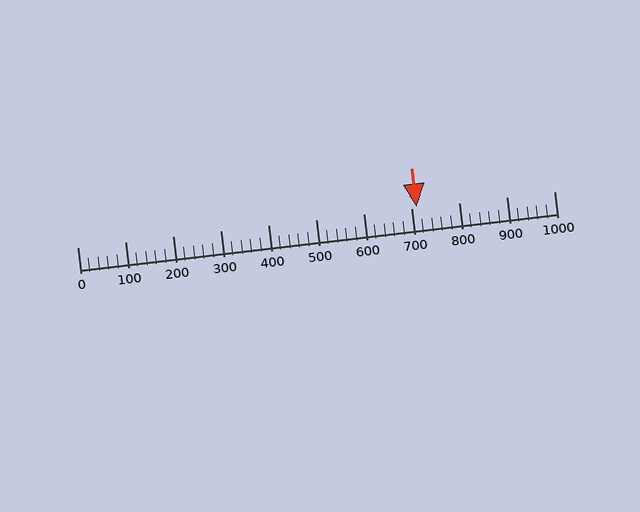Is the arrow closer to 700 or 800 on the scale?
The arrow is closer to 700.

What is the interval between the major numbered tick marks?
The major tick marks are spaced 100 units apart.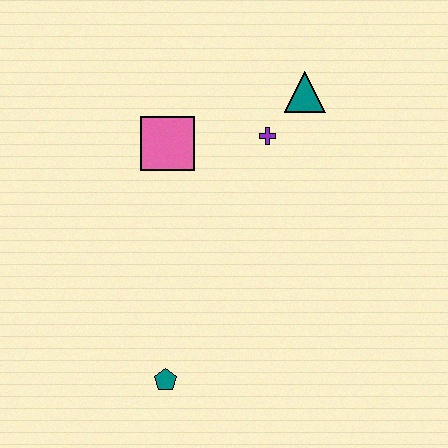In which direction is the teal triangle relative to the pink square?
The teal triangle is to the right of the pink square.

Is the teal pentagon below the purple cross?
Yes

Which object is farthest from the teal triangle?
The teal pentagon is farthest from the teal triangle.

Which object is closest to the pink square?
The purple cross is closest to the pink square.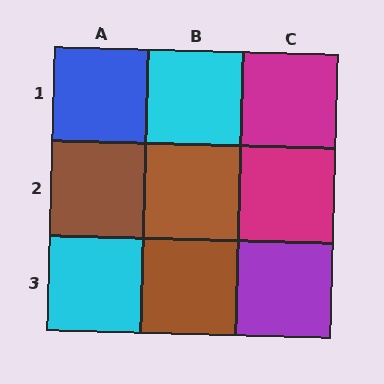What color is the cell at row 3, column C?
Purple.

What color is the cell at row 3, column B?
Brown.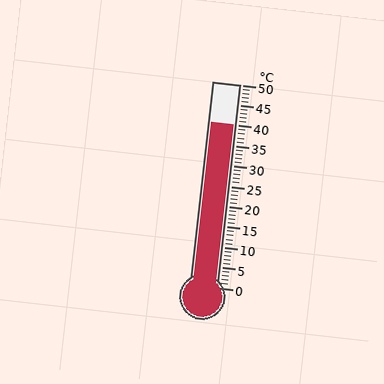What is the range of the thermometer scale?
The thermometer scale ranges from 0°C to 50°C.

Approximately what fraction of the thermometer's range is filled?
The thermometer is filled to approximately 80% of its range.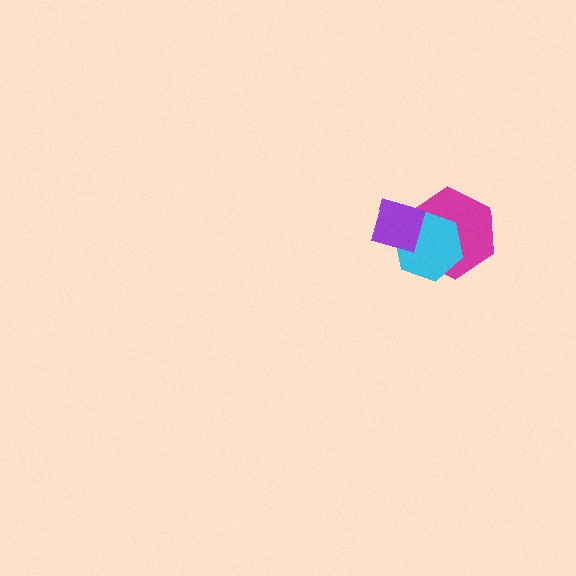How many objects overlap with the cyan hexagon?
2 objects overlap with the cyan hexagon.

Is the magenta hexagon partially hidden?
Yes, it is partially covered by another shape.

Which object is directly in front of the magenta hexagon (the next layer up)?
The cyan hexagon is directly in front of the magenta hexagon.